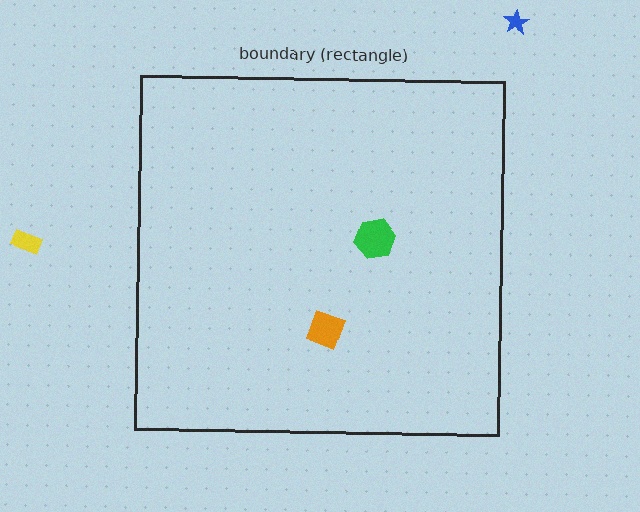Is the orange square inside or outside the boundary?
Inside.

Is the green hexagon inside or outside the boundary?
Inside.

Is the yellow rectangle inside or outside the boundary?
Outside.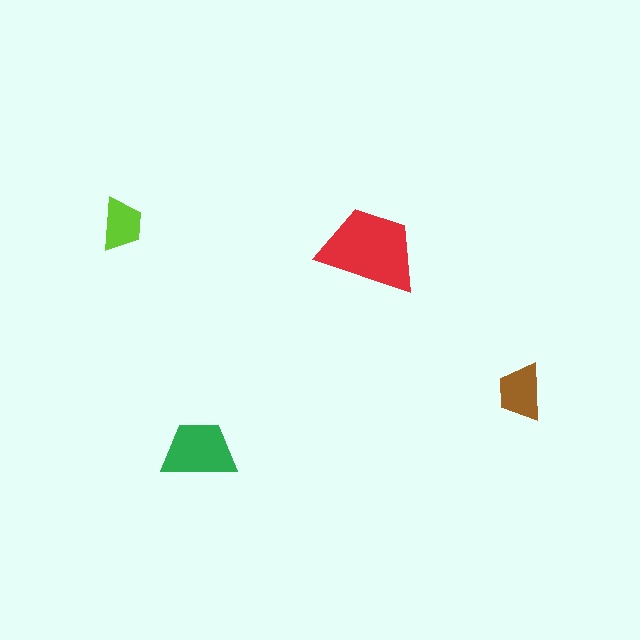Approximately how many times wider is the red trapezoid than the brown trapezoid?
About 2 times wider.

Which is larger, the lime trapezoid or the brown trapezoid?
The brown one.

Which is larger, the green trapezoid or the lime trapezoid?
The green one.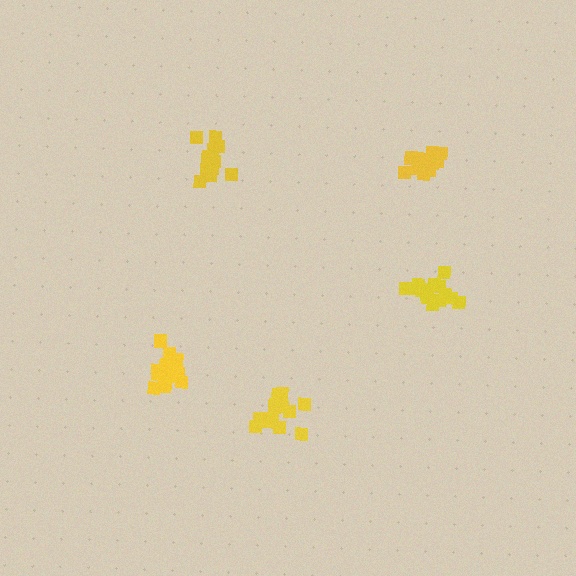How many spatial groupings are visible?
There are 5 spatial groupings.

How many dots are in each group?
Group 1: 13 dots, Group 2: 15 dots, Group 3: 16 dots, Group 4: 15 dots, Group 5: 11 dots (70 total).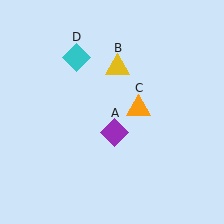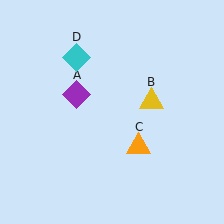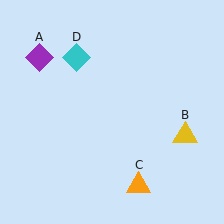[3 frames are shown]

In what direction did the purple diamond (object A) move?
The purple diamond (object A) moved up and to the left.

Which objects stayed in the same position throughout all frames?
Cyan diamond (object D) remained stationary.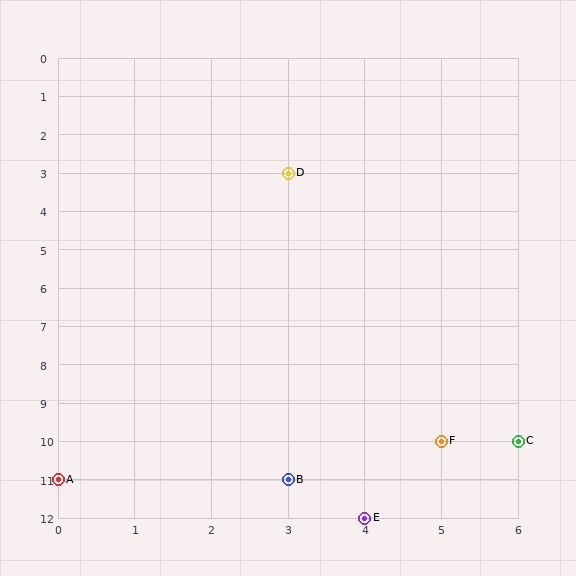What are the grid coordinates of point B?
Point B is at grid coordinates (3, 11).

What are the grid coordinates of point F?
Point F is at grid coordinates (5, 10).